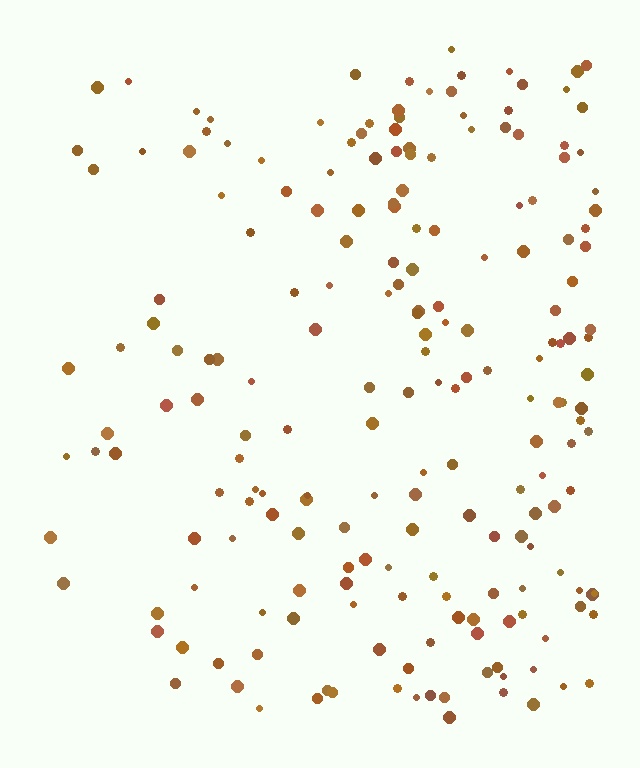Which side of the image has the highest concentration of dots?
The right.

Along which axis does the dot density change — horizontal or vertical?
Horizontal.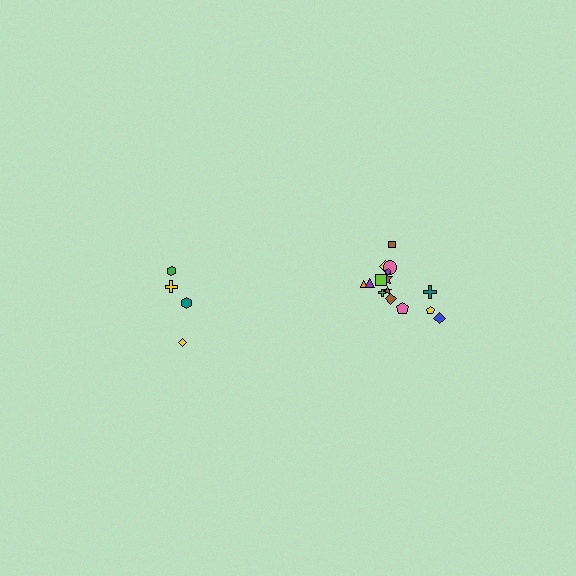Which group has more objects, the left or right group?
The right group.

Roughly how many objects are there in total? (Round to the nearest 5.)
Roughly 20 objects in total.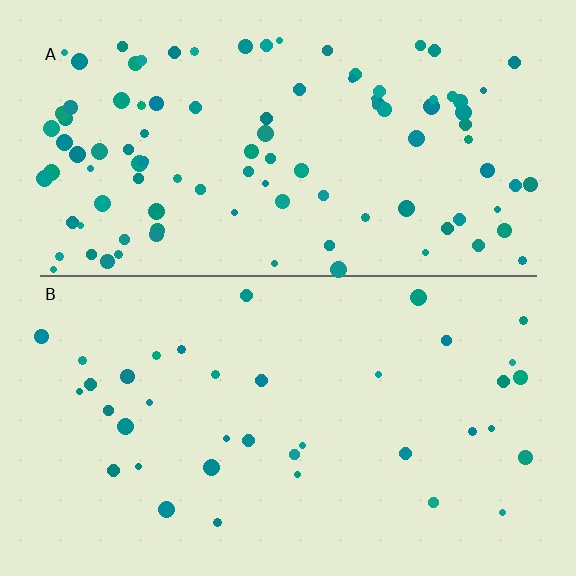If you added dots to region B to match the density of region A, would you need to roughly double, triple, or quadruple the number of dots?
Approximately triple.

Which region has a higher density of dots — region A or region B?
A (the top).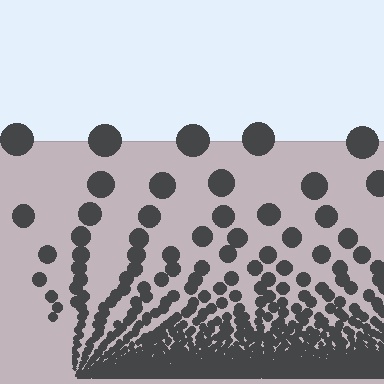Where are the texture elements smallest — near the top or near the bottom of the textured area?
Near the bottom.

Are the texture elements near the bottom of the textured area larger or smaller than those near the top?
Smaller. The gradient is inverted — elements near the bottom are smaller and denser.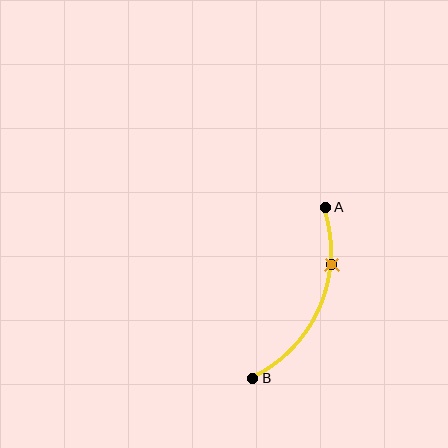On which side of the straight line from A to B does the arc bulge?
The arc bulges to the right of the straight line connecting A and B.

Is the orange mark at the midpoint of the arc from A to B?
No. The orange mark lies on the arc but is closer to endpoint A. The arc midpoint would be at the point on the curve equidistant along the arc from both A and B.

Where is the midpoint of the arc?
The arc midpoint is the point on the curve farthest from the straight line joining A and B. It sits to the right of that line.